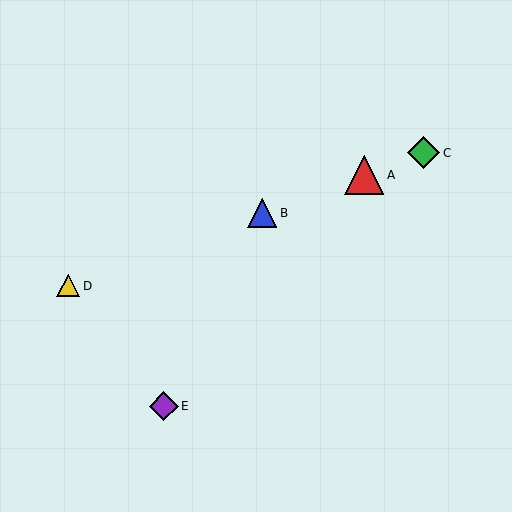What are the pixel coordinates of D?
Object D is at (68, 286).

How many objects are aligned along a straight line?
4 objects (A, B, C, D) are aligned along a straight line.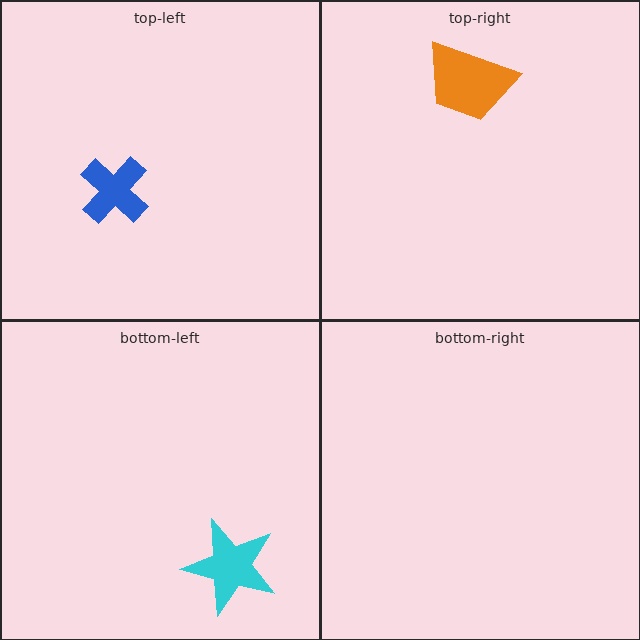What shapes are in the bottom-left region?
The cyan star.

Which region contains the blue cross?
The top-left region.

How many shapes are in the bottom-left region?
1.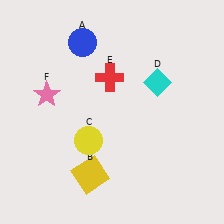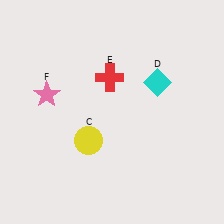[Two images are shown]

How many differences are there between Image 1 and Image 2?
There are 2 differences between the two images.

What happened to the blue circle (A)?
The blue circle (A) was removed in Image 2. It was in the top-left area of Image 1.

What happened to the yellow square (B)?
The yellow square (B) was removed in Image 2. It was in the bottom-left area of Image 1.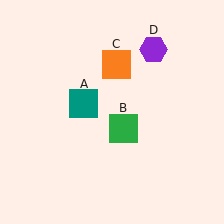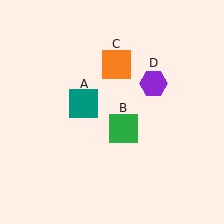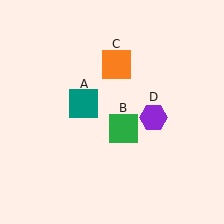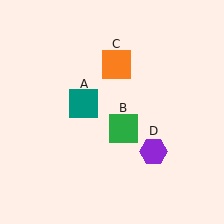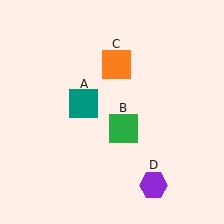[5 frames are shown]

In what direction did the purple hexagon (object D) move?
The purple hexagon (object D) moved down.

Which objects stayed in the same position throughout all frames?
Teal square (object A) and green square (object B) and orange square (object C) remained stationary.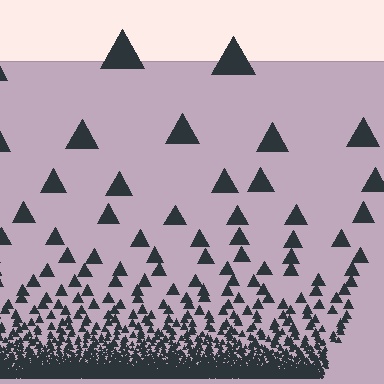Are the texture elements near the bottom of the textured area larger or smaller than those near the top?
Smaller. The gradient is inverted — elements near the bottom are smaller and denser.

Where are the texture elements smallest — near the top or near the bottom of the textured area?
Near the bottom.